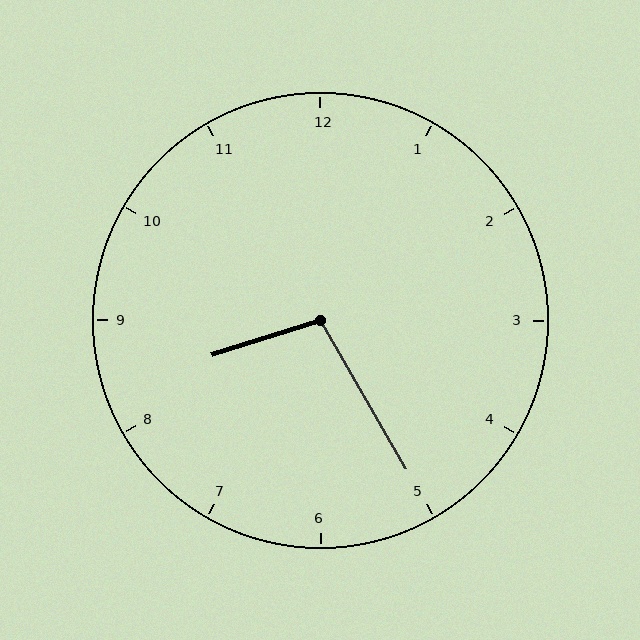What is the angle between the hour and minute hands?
Approximately 102 degrees.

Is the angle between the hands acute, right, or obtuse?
It is obtuse.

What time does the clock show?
8:25.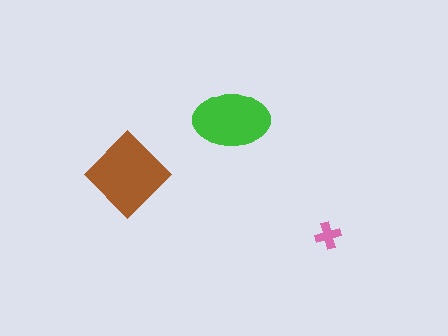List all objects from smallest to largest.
The pink cross, the green ellipse, the brown diamond.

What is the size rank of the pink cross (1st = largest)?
3rd.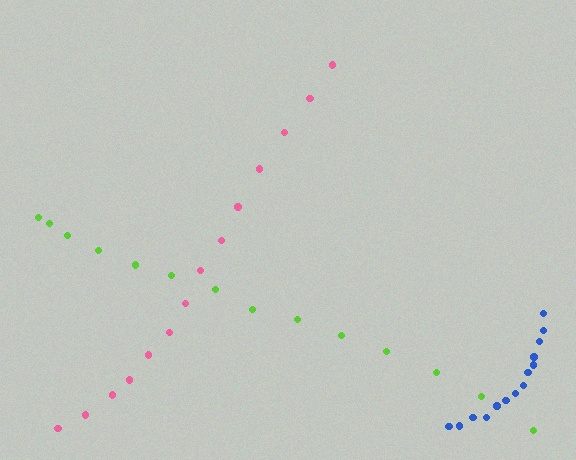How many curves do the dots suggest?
There are 3 distinct paths.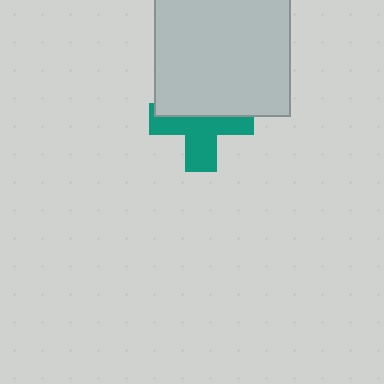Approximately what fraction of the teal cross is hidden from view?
Roughly 45% of the teal cross is hidden behind the light gray square.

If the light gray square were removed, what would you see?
You would see the complete teal cross.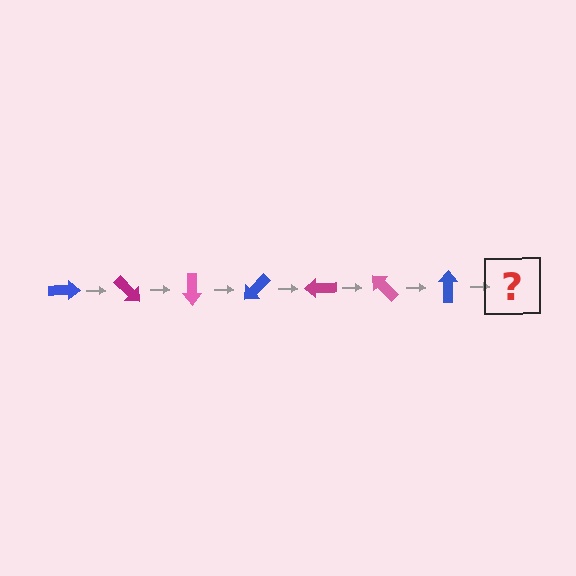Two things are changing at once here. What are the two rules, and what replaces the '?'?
The two rules are that it rotates 45 degrees each step and the color cycles through blue, magenta, and pink. The '?' should be a magenta arrow, rotated 315 degrees from the start.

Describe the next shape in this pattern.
It should be a magenta arrow, rotated 315 degrees from the start.